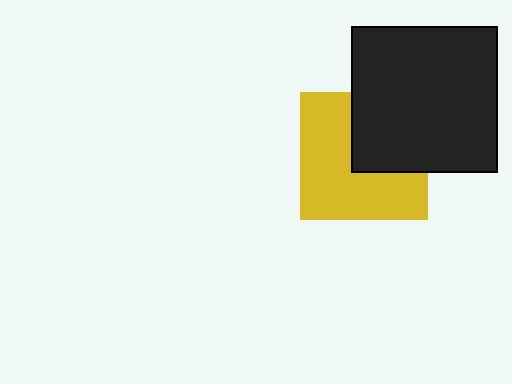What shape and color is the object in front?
The object in front is a black square.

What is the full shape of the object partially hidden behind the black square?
The partially hidden object is a yellow square.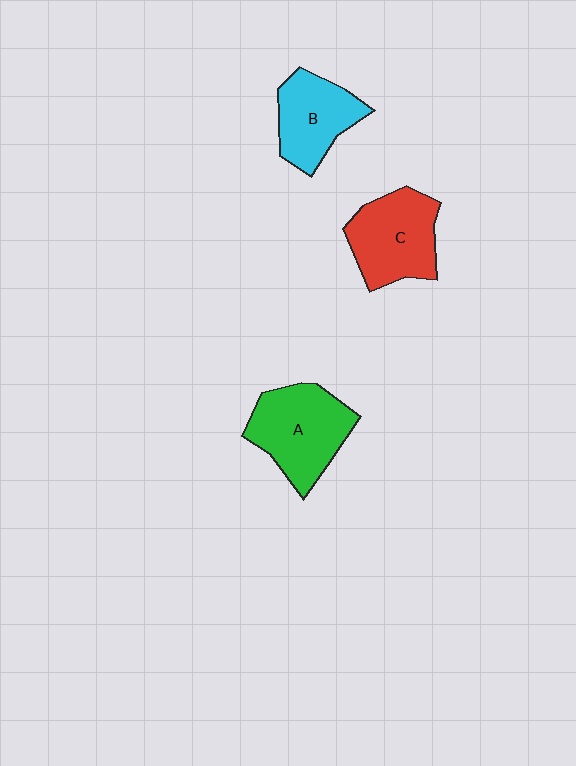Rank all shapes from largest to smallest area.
From largest to smallest: A (green), C (red), B (cyan).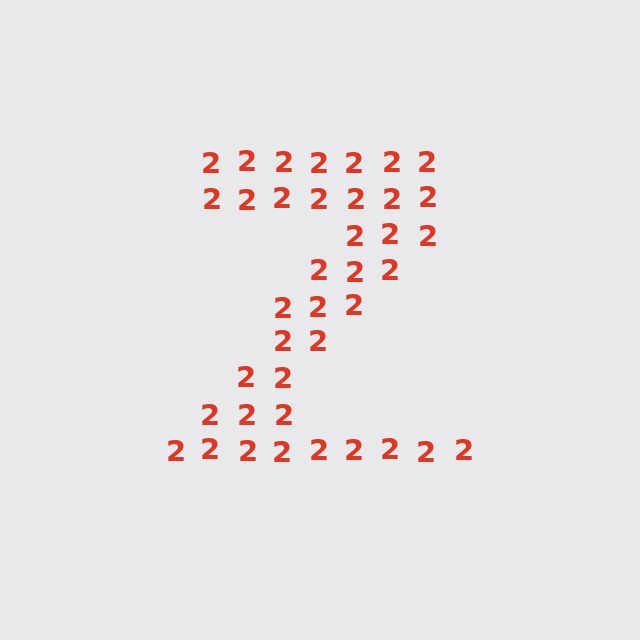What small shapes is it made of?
It is made of small digit 2's.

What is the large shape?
The large shape is the letter Z.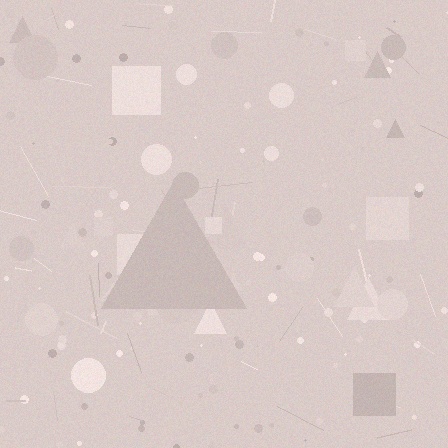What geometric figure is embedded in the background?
A triangle is embedded in the background.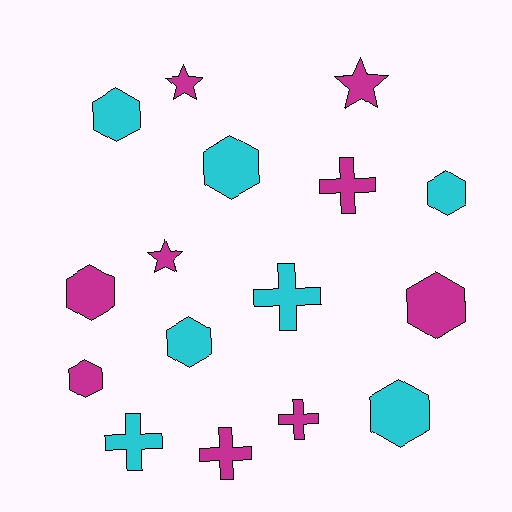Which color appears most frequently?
Magenta, with 9 objects.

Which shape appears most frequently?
Hexagon, with 8 objects.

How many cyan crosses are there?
There are 2 cyan crosses.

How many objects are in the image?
There are 16 objects.